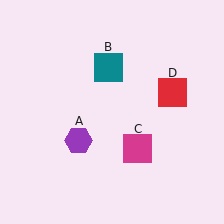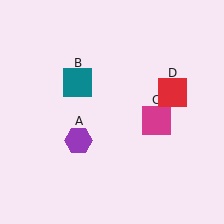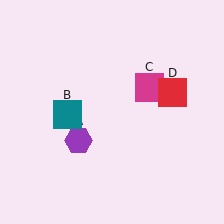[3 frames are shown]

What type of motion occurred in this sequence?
The teal square (object B), magenta square (object C) rotated counterclockwise around the center of the scene.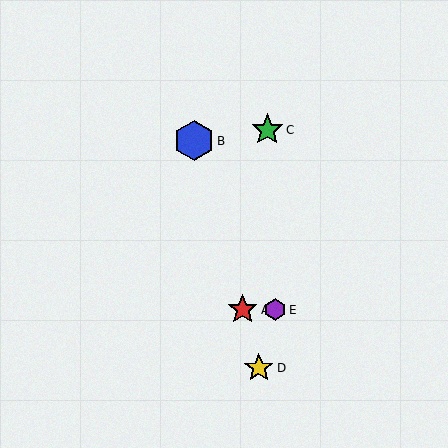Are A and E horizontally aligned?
Yes, both are at y≈310.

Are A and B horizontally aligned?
No, A is at y≈310 and B is at y≈141.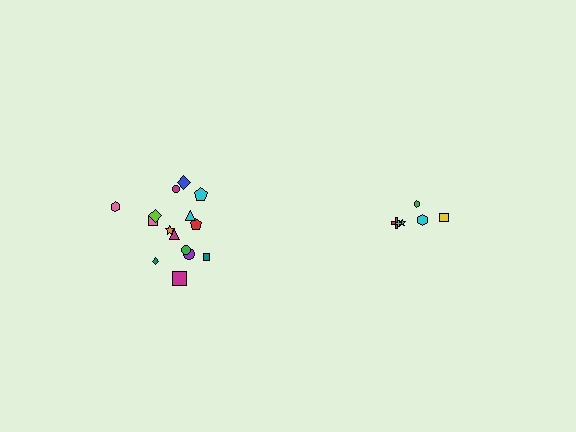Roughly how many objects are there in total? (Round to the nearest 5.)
Roughly 20 objects in total.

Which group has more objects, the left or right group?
The left group.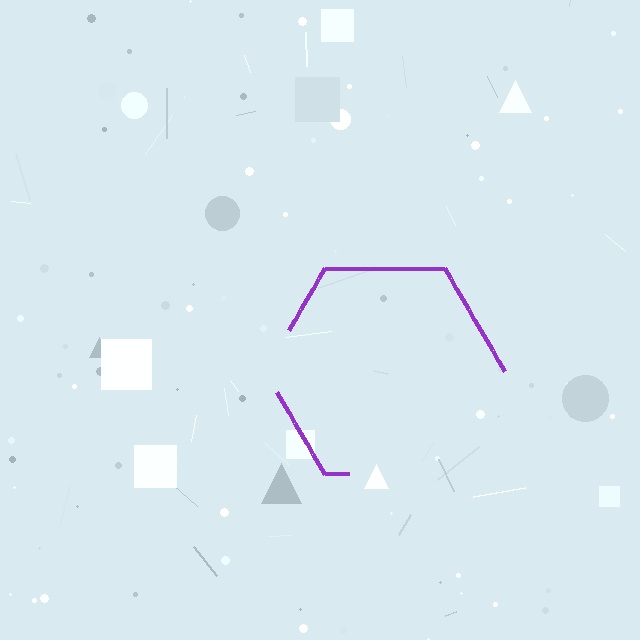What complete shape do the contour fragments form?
The contour fragments form a hexagon.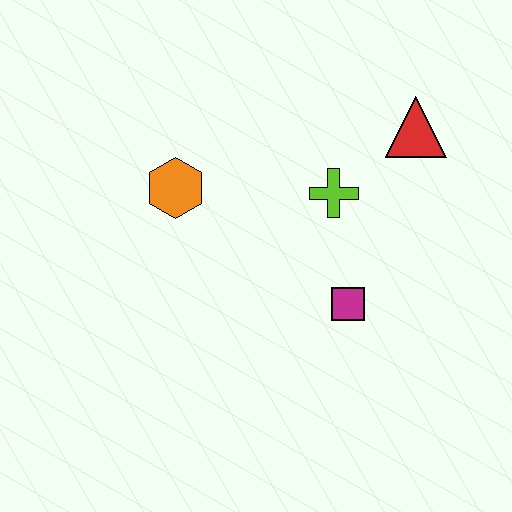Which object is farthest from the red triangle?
The orange hexagon is farthest from the red triangle.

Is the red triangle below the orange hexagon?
No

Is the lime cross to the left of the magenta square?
Yes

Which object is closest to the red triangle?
The lime cross is closest to the red triangle.